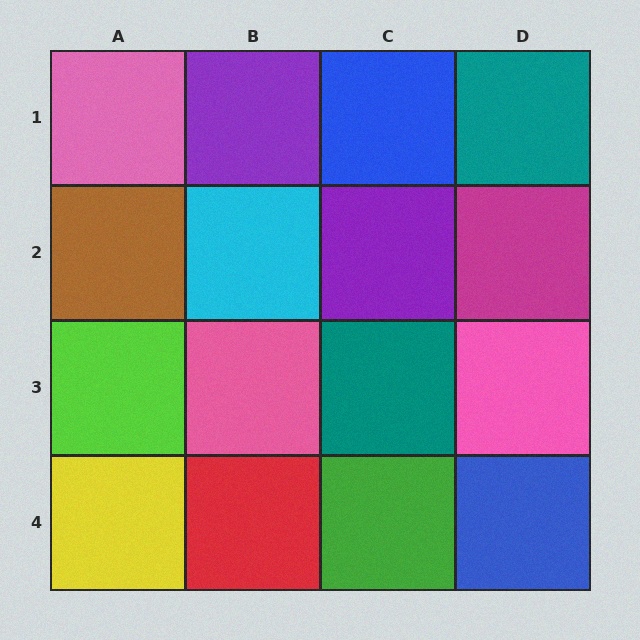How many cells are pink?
3 cells are pink.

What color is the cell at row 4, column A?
Yellow.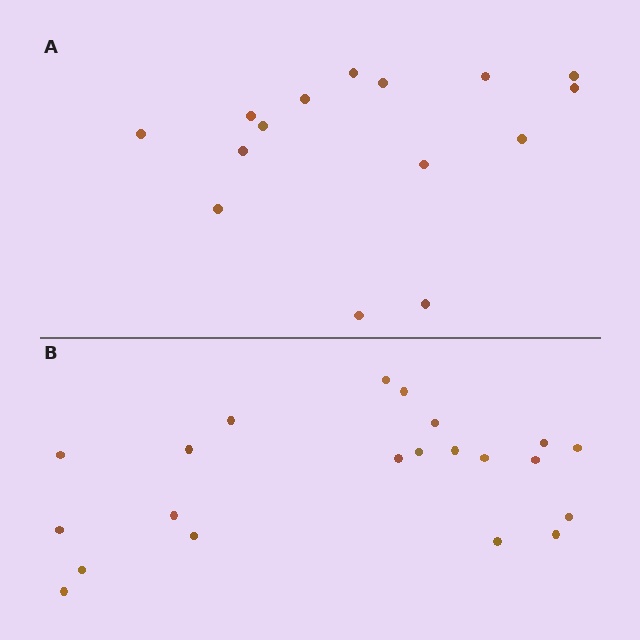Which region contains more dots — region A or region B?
Region B (the bottom region) has more dots.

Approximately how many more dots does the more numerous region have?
Region B has about 6 more dots than region A.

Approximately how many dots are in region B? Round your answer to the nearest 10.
About 20 dots. (The exact count is 21, which rounds to 20.)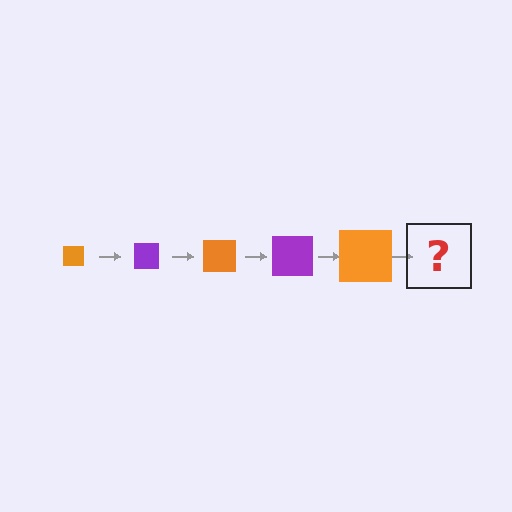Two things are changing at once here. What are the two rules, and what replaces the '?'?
The two rules are that the square grows larger each step and the color cycles through orange and purple. The '?' should be a purple square, larger than the previous one.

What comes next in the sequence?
The next element should be a purple square, larger than the previous one.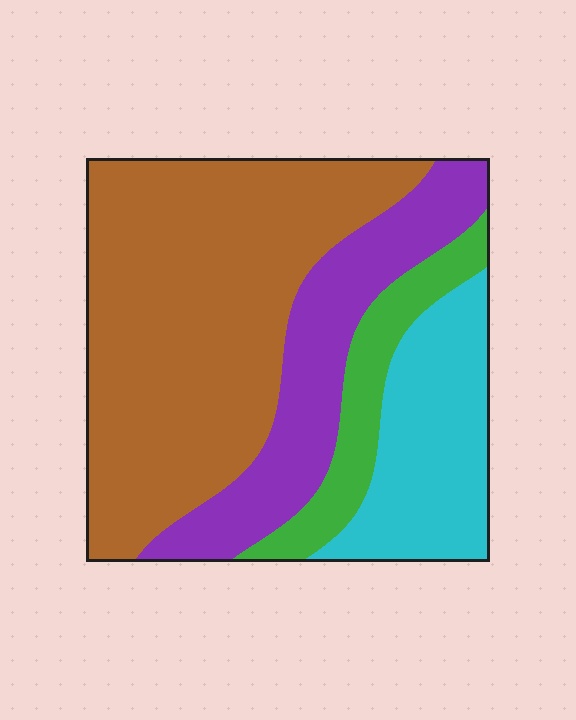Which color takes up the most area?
Brown, at roughly 50%.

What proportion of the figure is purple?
Purple takes up about one fifth (1/5) of the figure.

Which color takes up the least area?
Green, at roughly 10%.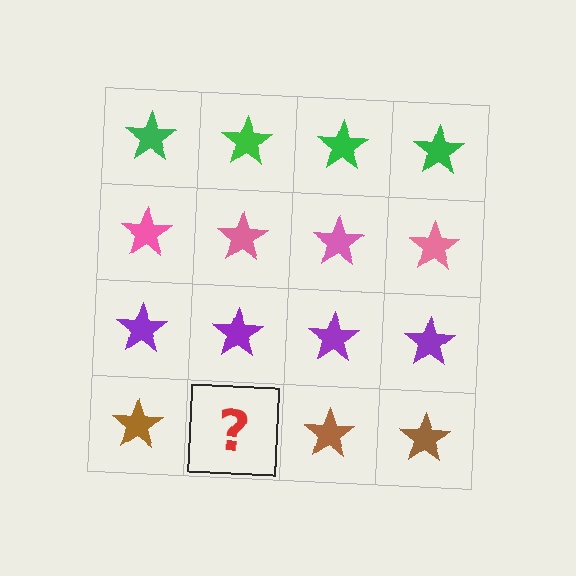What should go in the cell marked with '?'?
The missing cell should contain a brown star.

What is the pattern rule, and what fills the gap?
The rule is that each row has a consistent color. The gap should be filled with a brown star.